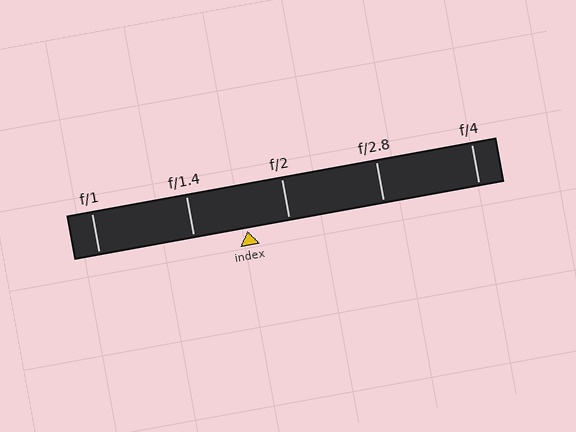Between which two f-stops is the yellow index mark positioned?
The index mark is between f/1.4 and f/2.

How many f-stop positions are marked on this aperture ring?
There are 5 f-stop positions marked.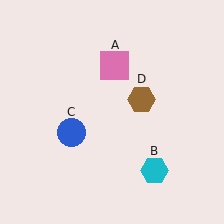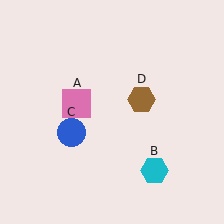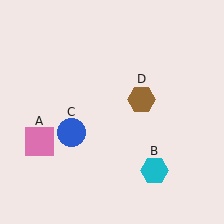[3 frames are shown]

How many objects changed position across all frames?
1 object changed position: pink square (object A).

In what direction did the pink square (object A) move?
The pink square (object A) moved down and to the left.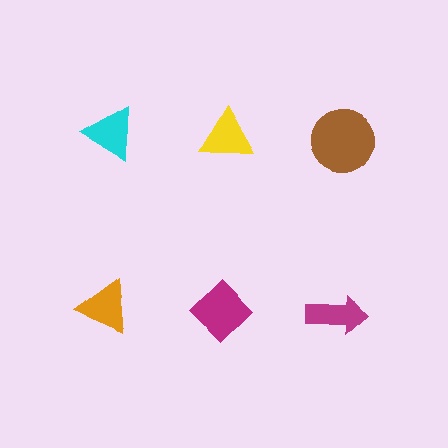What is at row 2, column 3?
A magenta arrow.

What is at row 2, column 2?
A magenta diamond.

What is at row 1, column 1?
A cyan triangle.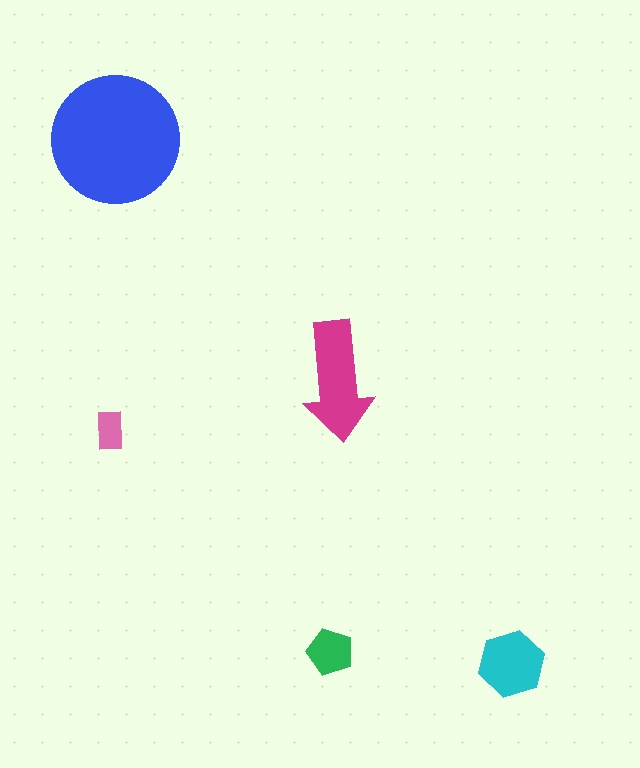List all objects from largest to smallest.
The blue circle, the magenta arrow, the cyan hexagon, the green pentagon, the pink rectangle.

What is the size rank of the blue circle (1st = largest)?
1st.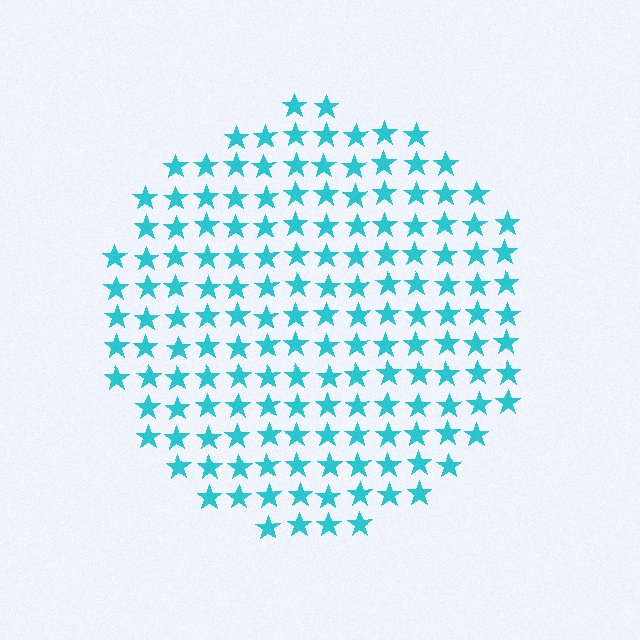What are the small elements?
The small elements are stars.